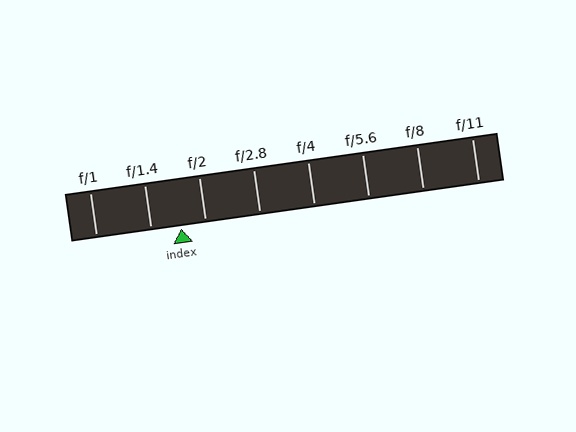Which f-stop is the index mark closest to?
The index mark is closest to f/2.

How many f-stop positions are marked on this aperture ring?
There are 8 f-stop positions marked.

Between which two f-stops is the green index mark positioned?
The index mark is between f/1.4 and f/2.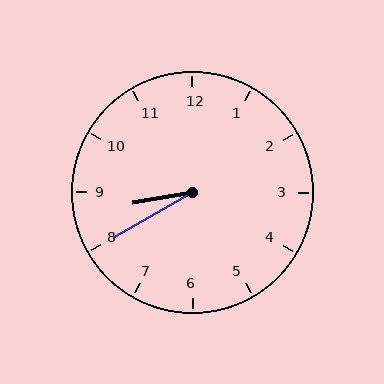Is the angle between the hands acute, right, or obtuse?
It is acute.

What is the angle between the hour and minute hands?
Approximately 20 degrees.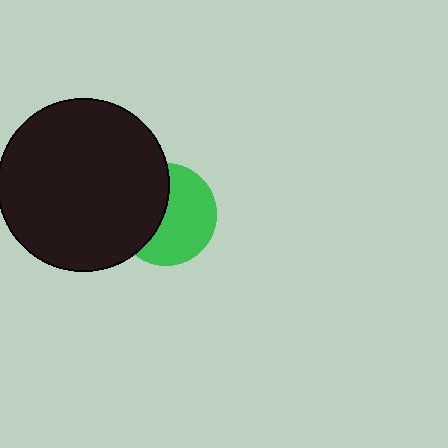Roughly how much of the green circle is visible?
About half of it is visible (roughly 58%).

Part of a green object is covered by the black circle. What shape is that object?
It is a circle.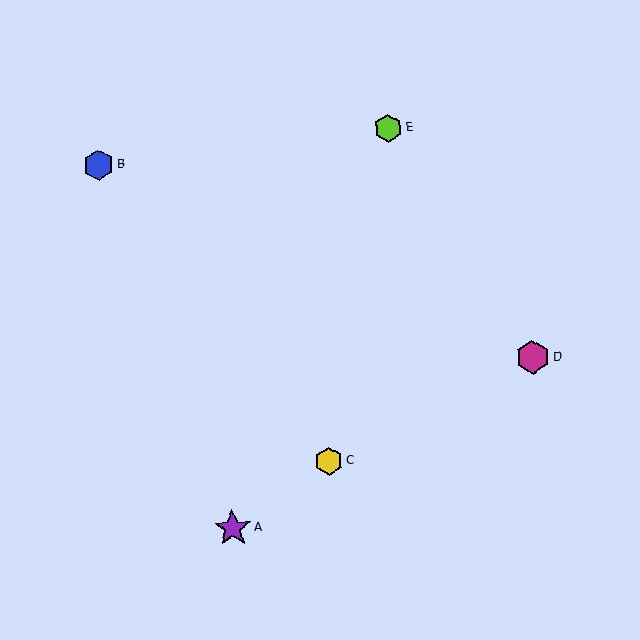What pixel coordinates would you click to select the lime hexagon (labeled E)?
Click at (388, 128) to select the lime hexagon E.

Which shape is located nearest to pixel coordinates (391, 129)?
The lime hexagon (labeled E) at (388, 128) is nearest to that location.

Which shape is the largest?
The purple star (labeled A) is the largest.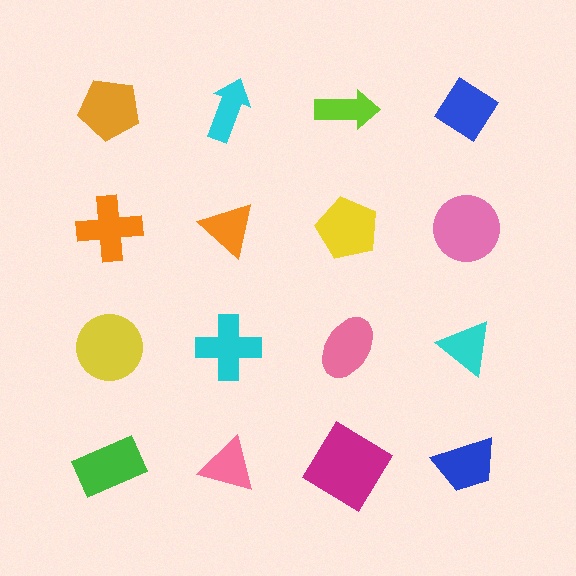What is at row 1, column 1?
An orange pentagon.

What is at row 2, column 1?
An orange cross.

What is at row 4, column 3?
A magenta diamond.